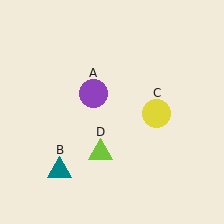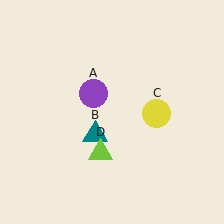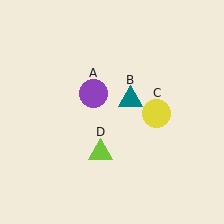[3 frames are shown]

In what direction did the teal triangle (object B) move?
The teal triangle (object B) moved up and to the right.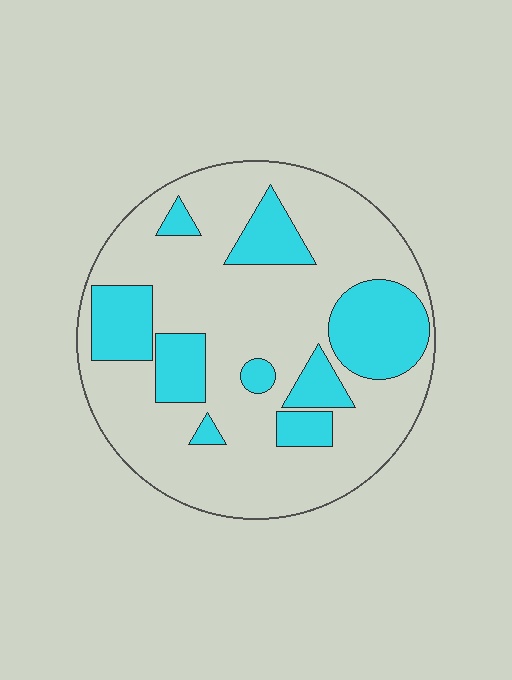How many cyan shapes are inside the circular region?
9.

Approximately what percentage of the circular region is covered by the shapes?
Approximately 25%.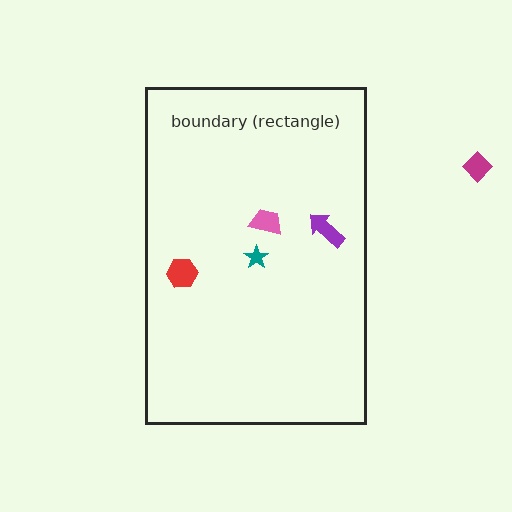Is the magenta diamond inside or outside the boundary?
Outside.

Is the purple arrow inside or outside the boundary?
Inside.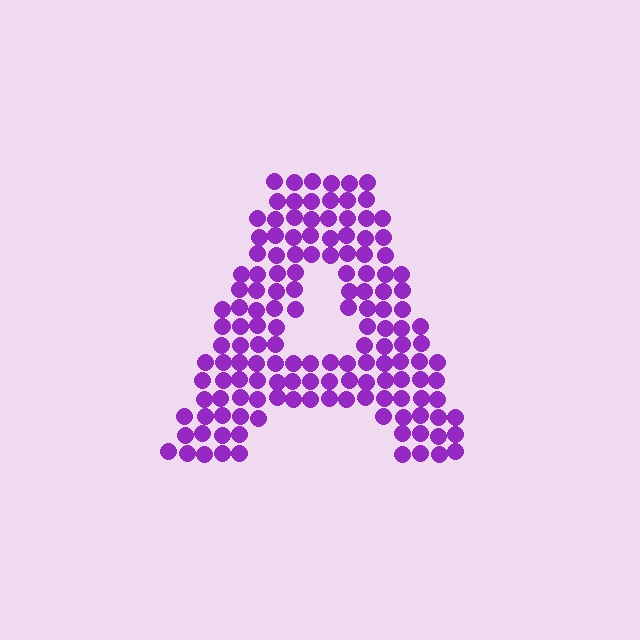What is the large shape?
The large shape is the letter A.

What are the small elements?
The small elements are circles.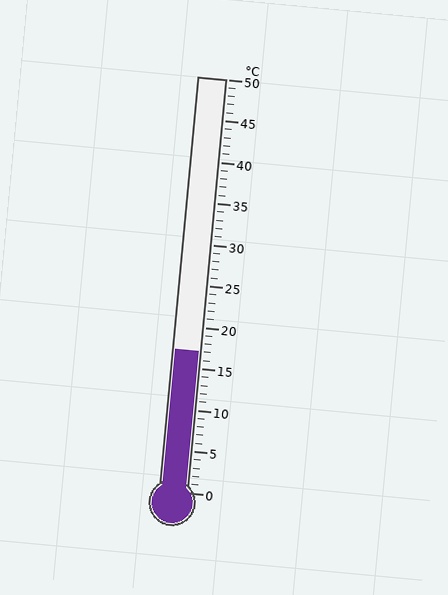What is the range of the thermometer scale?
The thermometer scale ranges from 0°C to 50°C.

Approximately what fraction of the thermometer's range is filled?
The thermometer is filled to approximately 35% of its range.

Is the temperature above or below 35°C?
The temperature is below 35°C.